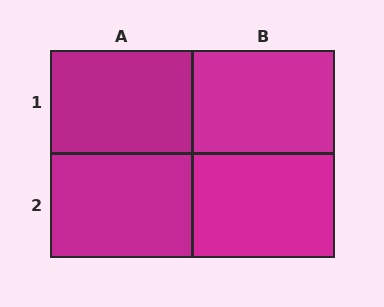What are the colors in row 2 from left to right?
Magenta, magenta.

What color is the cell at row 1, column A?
Magenta.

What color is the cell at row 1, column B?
Magenta.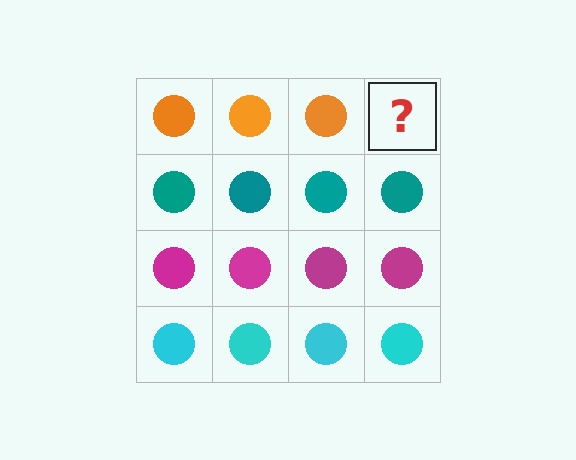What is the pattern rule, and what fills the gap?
The rule is that each row has a consistent color. The gap should be filled with an orange circle.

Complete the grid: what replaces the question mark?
The question mark should be replaced with an orange circle.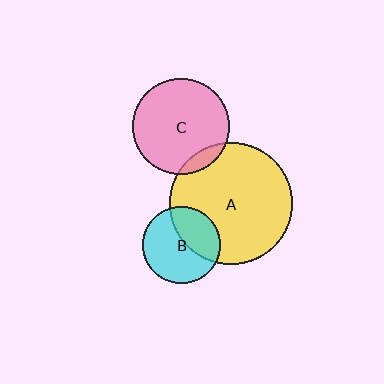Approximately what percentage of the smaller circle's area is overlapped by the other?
Approximately 40%.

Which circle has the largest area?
Circle A (yellow).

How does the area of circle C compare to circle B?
Approximately 1.6 times.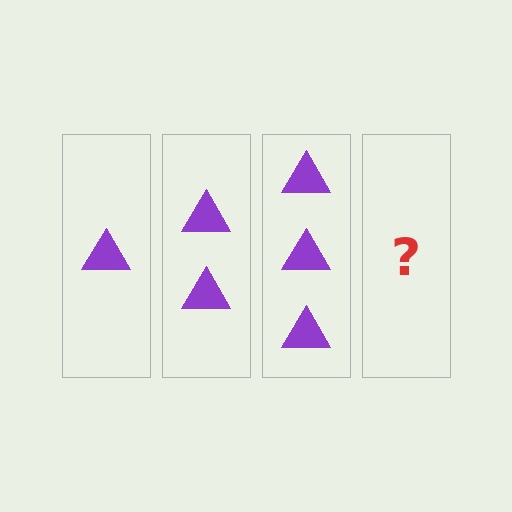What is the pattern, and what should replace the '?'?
The pattern is that each step adds one more triangle. The '?' should be 4 triangles.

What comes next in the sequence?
The next element should be 4 triangles.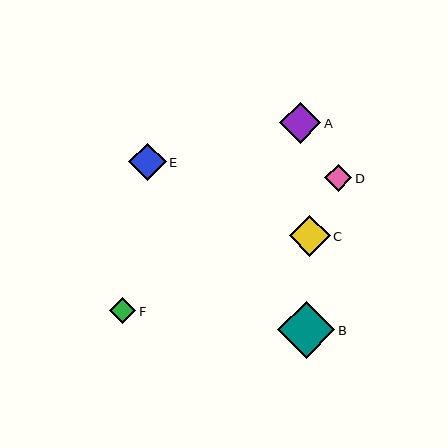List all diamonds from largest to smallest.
From largest to smallest: B, C, A, E, D, F.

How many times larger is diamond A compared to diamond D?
Diamond A is approximately 1.5 times the size of diamond D.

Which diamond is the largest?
Diamond B is the largest with a size of approximately 57 pixels.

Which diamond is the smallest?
Diamond F is the smallest with a size of approximately 26 pixels.